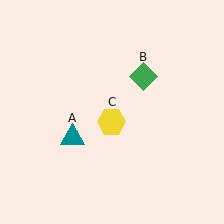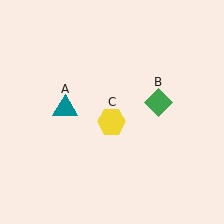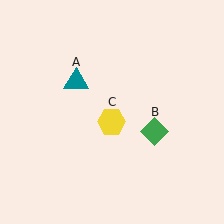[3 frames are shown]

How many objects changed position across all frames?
2 objects changed position: teal triangle (object A), green diamond (object B).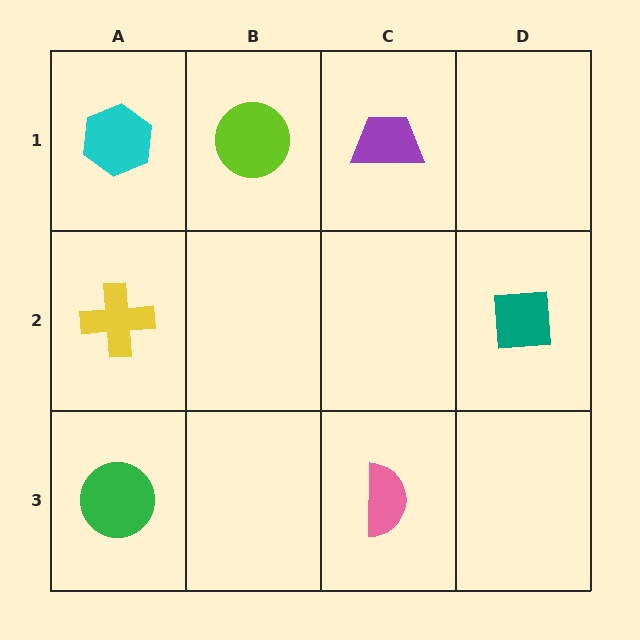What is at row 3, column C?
A pink semicircle.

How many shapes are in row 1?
3 shapes.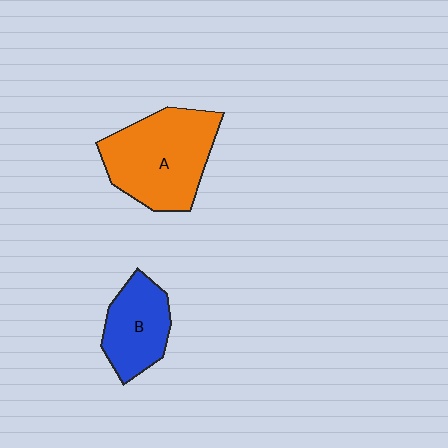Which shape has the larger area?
Shape A (orange).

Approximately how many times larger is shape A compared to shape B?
Approximately 1.7 times.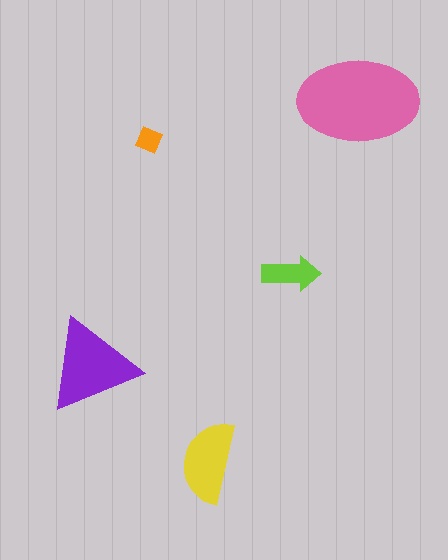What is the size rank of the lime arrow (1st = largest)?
4th.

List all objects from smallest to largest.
The orange diamond, the lime arrow, the yellow semicircle, the purple triangle, the pink ellipse.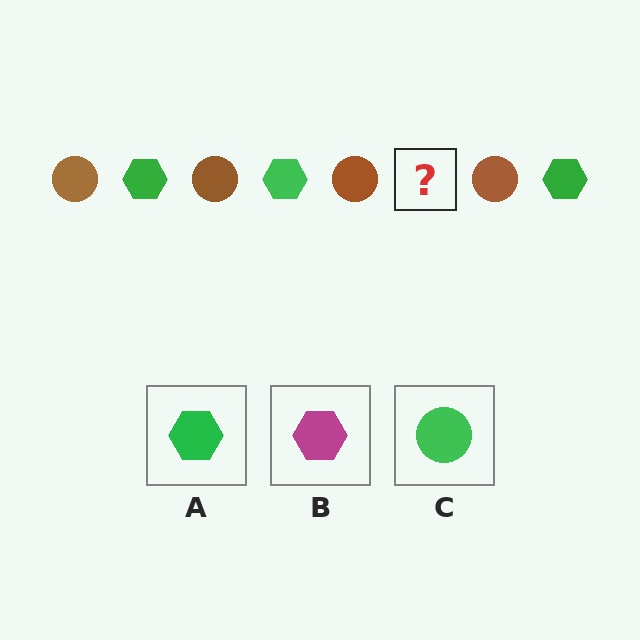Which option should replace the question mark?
Option A.